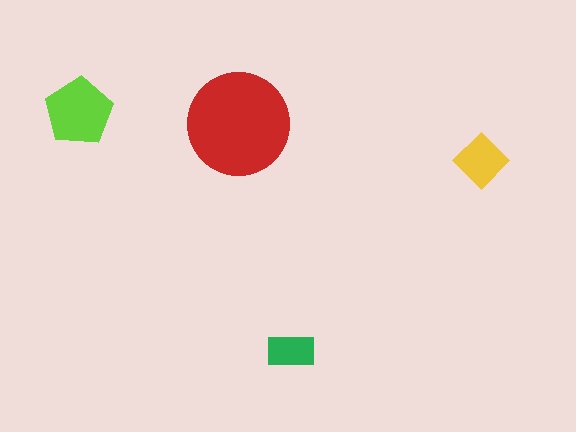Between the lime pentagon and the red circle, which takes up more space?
The red circle.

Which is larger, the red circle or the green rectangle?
The red circle.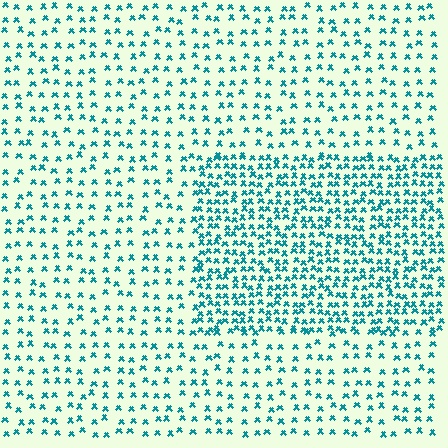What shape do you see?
I see a rectangle.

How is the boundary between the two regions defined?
The boundary is defined by a change in element density (approximately 2.1x ratio). All elements are the same color, size, and shape.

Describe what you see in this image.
The image contains small teal elements arranged at two different densities. A rectangle-shaped region is visible where the elements are more densely packed than the surrounding area.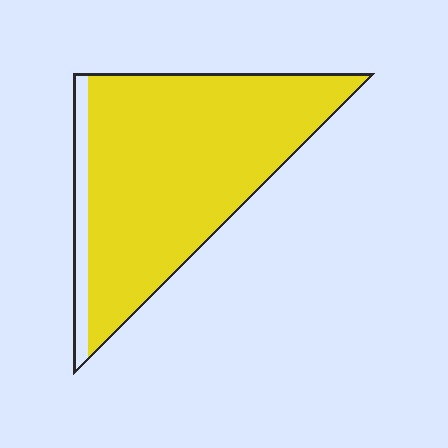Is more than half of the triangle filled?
Yes.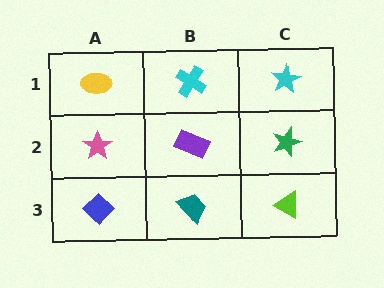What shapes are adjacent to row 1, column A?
A pink star (row 2, column A), a cyan cross (row 1, column B).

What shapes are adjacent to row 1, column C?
A green star (row 2, column C), a cyan cross (row 1, column B).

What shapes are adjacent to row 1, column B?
A purple rectangle (row 2, column B), a yellow ellipse (row 1, column A), a cyan star (row 1, column C).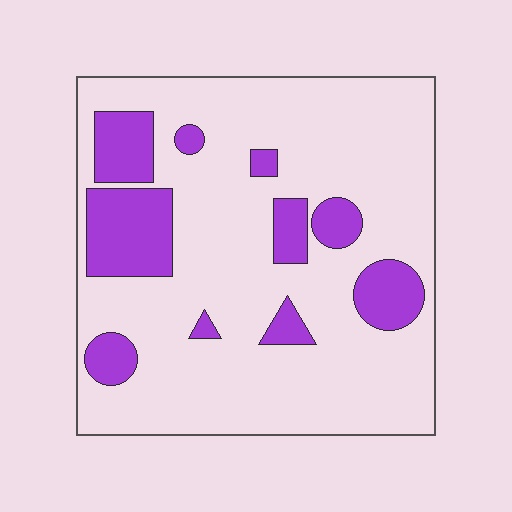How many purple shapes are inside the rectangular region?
10.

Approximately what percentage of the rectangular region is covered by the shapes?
Approximately 20%.